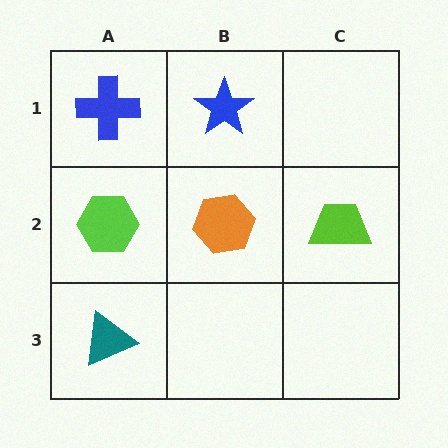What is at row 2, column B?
An orange hexagon.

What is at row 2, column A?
A lime hexagon.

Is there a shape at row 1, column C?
No, that cell is empty.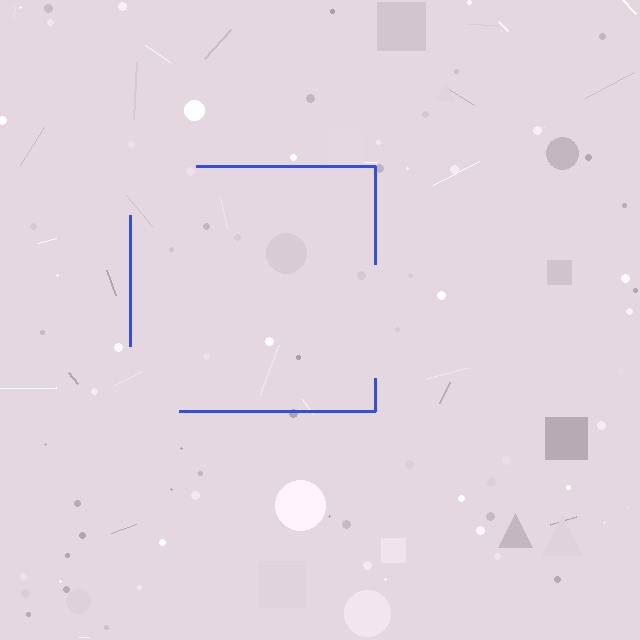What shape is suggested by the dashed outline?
The dashed outline suggests a square.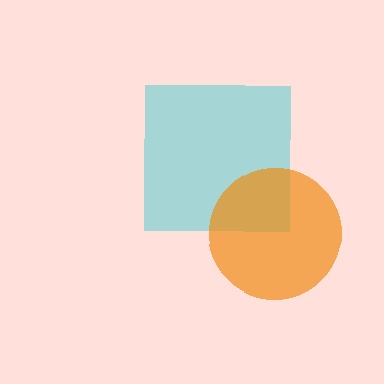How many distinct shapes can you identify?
There are 2 distinct shapes: a cyan square, an orange circle.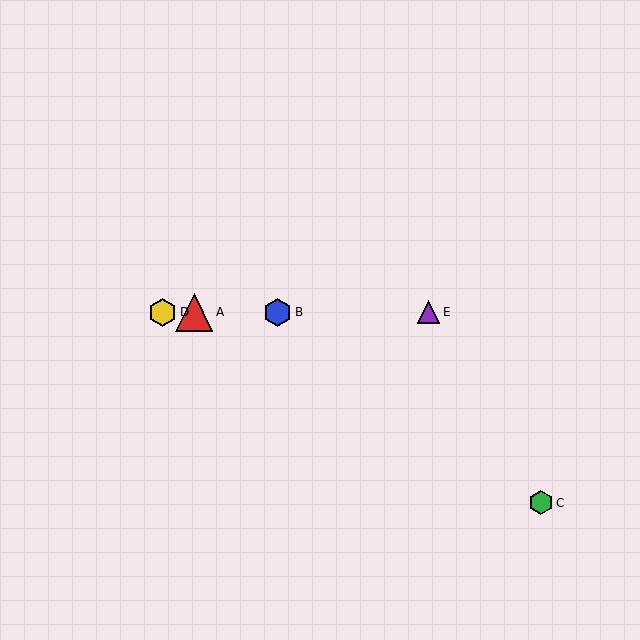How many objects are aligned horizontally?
4 objects (A, B, D, E) are aligned horizontally.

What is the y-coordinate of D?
Object D is at y≈312.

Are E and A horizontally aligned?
Yes, both are at y≈312.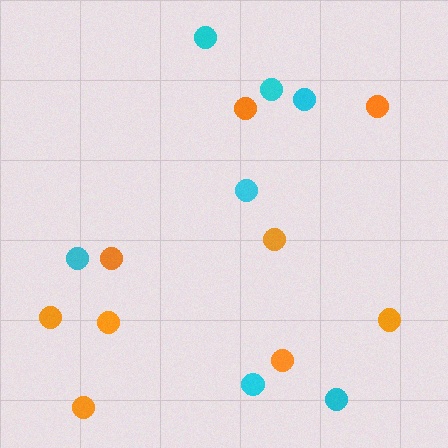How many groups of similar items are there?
There are 2 groups: one group of orange circles (9) and one group of cyan circles (7).